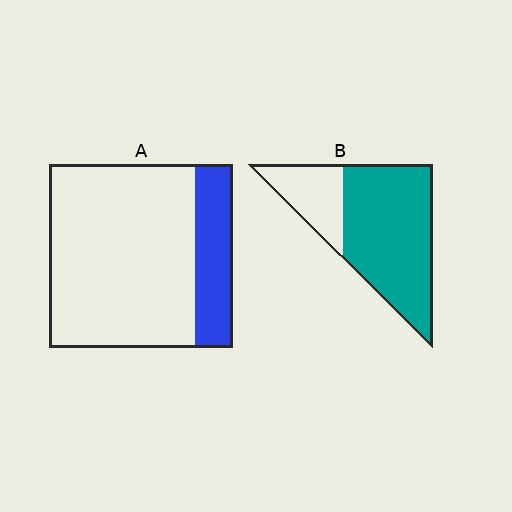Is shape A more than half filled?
No.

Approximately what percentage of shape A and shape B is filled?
A is approximately 20% and B is approximately 75%.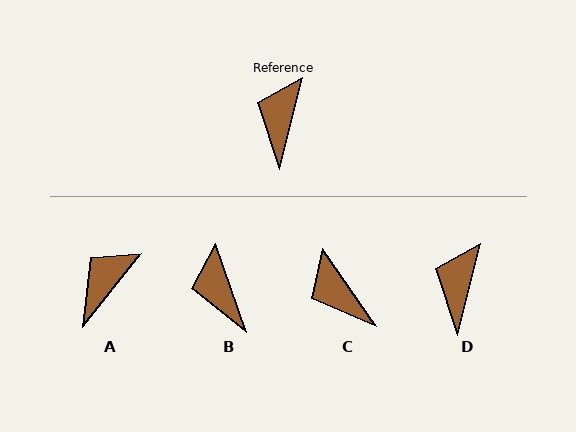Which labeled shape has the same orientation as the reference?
D.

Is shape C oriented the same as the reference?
No, it is off by about 49 degrees.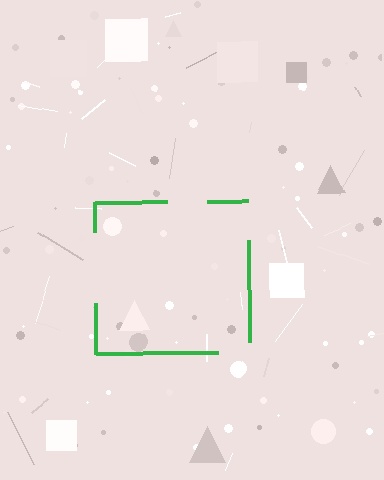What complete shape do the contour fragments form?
The contour fragments form a square.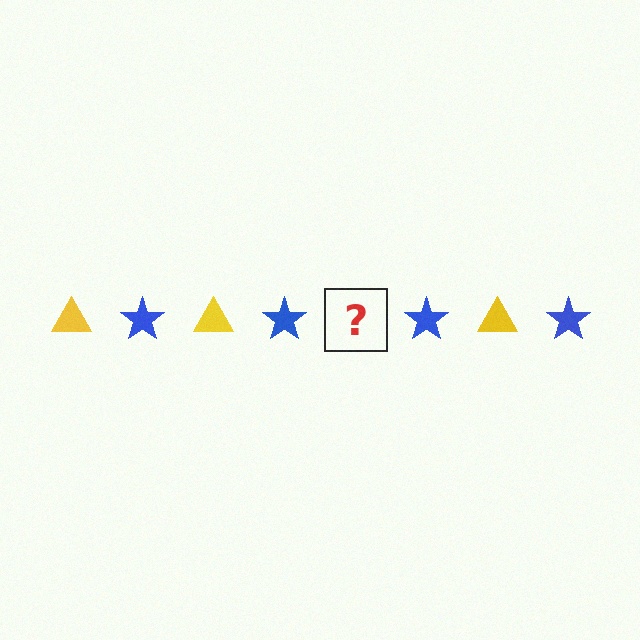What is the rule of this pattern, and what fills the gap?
The rule is that the pattern alternates between yellow triangle and blue star. The gap should be filled with a yellow triangle.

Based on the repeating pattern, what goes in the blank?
The blank should be a yellow triangle.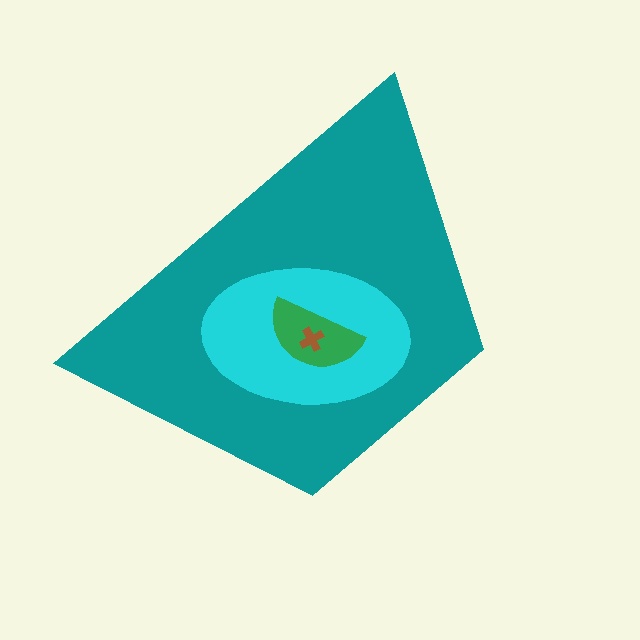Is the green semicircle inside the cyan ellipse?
Yes.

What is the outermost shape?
The teal trapezoid.